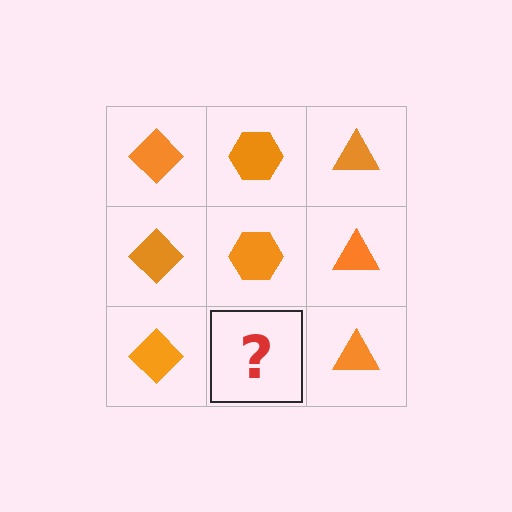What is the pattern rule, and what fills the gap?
The rule is that each column has a consistent shape. The gap should be filled with an orange hexagon.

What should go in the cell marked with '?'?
The missing cell should contain an orange hexagon.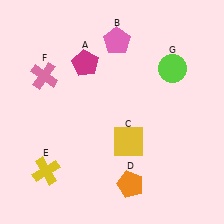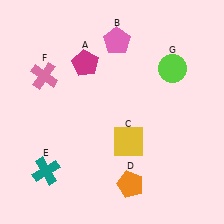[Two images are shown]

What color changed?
The cross (E) changed from yellow in Image 1 to teal in Image 2.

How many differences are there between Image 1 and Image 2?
There is 1 difference between the two images.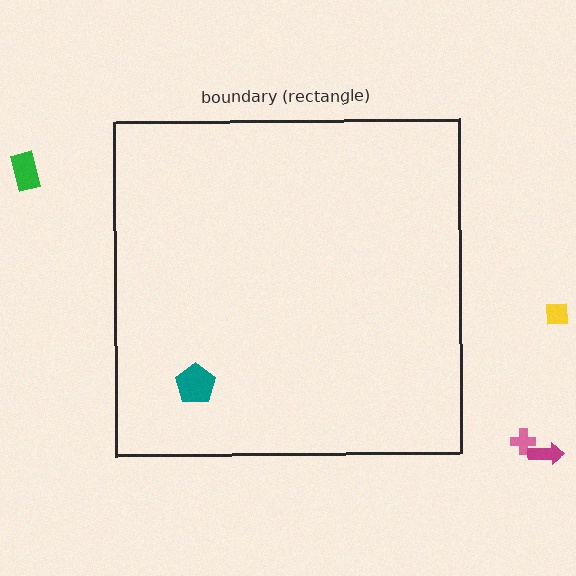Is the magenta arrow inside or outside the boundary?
Outside.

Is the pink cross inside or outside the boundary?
Outside.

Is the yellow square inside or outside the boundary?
Outside.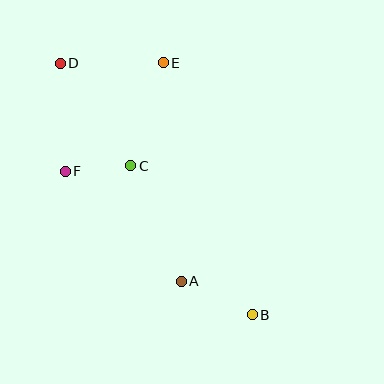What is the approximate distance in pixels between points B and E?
The distance between B and E is approximately 267 pixels.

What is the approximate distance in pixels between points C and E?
The distance between C and E is approximately 108 pixels.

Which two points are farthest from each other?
Points B and D are farthest from each other.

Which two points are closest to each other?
Points C and F are closest to each other.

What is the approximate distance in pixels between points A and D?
The distance between A and D is approximately 249 pixels.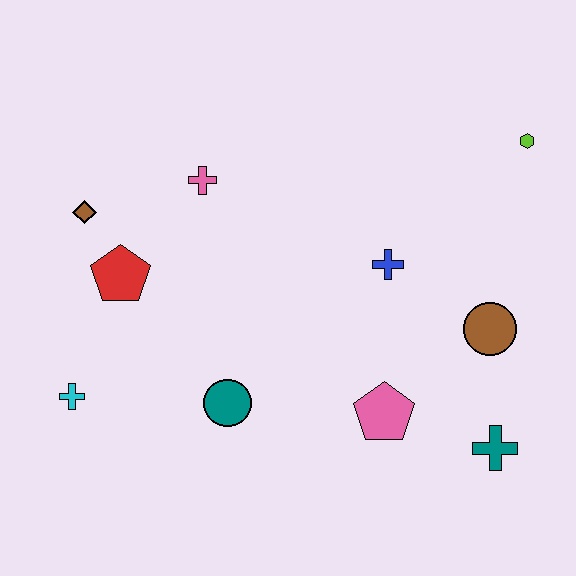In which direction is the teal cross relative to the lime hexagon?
The teal cross is below the lime hexagon.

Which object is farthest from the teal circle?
The lime hexagon is farthest from the teal circle.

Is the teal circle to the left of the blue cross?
Yes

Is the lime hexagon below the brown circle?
No